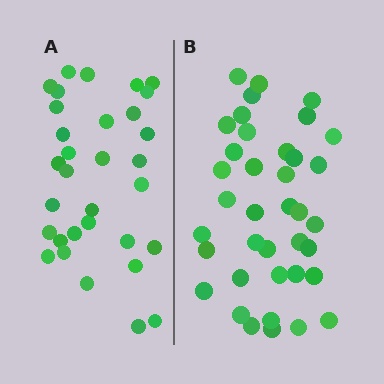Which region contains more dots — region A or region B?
Region B (the right region) has more dots.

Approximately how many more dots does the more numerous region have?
Region B has about 6 more dots than region A.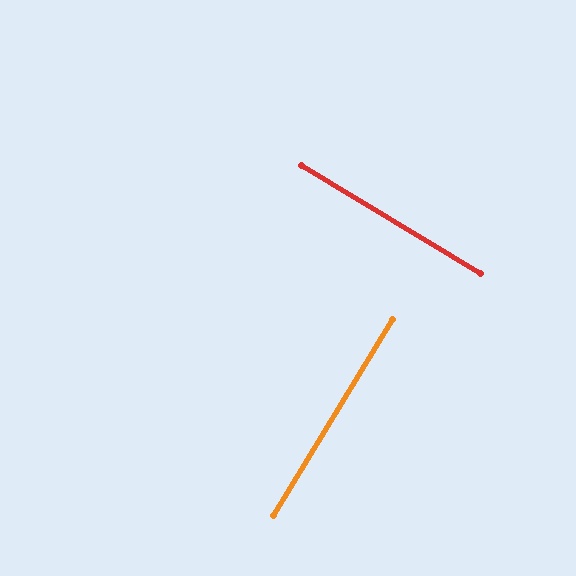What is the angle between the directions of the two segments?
Approximately 90 degrees.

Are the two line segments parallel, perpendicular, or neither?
Perpendicular — they meet at approximately 90°.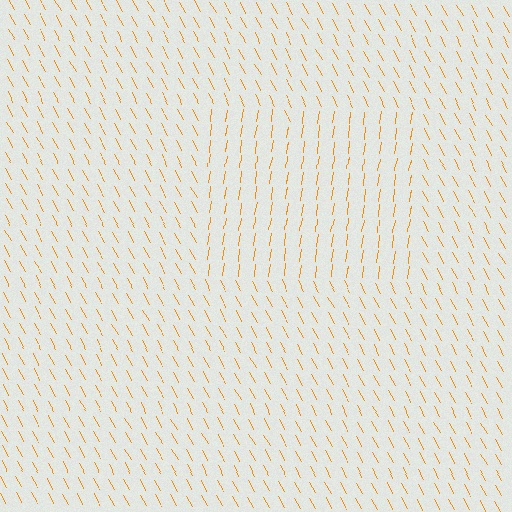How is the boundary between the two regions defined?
The boundary is defined purely by a change in line orientation (approximately 37 degrees difference). All lines are the same color and thickness.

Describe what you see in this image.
The image is filled with small orange line segments. A rectangle region in the image has lines oriented differently from the surrounding lines, creating a visible texture boundary.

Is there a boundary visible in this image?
Yes, there is a texture boundary formed by a change in line orientation.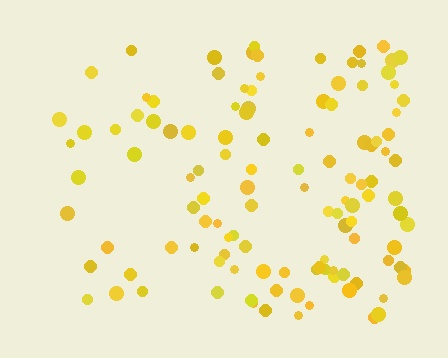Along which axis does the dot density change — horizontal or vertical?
Horizontal.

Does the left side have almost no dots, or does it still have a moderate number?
Still a moderate number, just noticeably fewer than the right.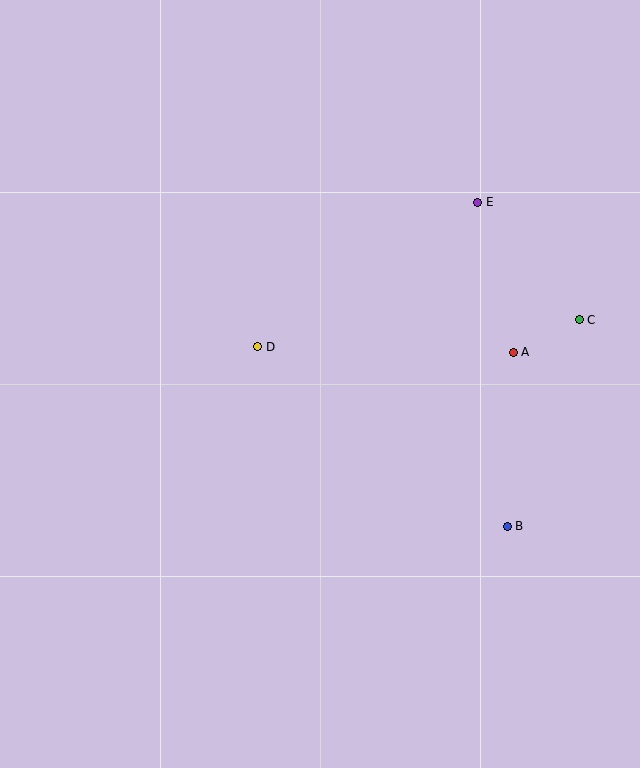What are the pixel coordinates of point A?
Point A is at (513, 352).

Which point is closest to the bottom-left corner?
Point D is closest to the bottom-left corner.